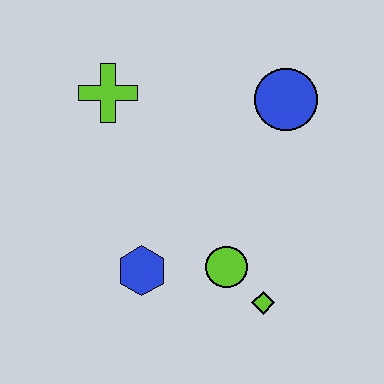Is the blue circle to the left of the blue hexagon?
No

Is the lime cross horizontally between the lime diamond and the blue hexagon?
No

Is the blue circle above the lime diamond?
Yes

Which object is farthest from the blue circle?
The blue hexagon is farthest from the blue circle.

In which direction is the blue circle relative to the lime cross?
The blue circle is to the right of the lime cross.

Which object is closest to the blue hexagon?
The lime circle is closest to the blue hexagon.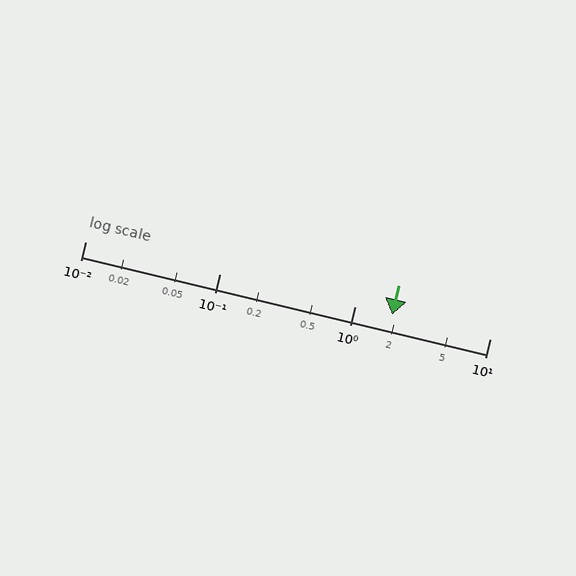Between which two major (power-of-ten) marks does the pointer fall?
The pointer is between 1 and 10.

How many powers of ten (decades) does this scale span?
The scale spans 3 decades, from 0.01 to 10.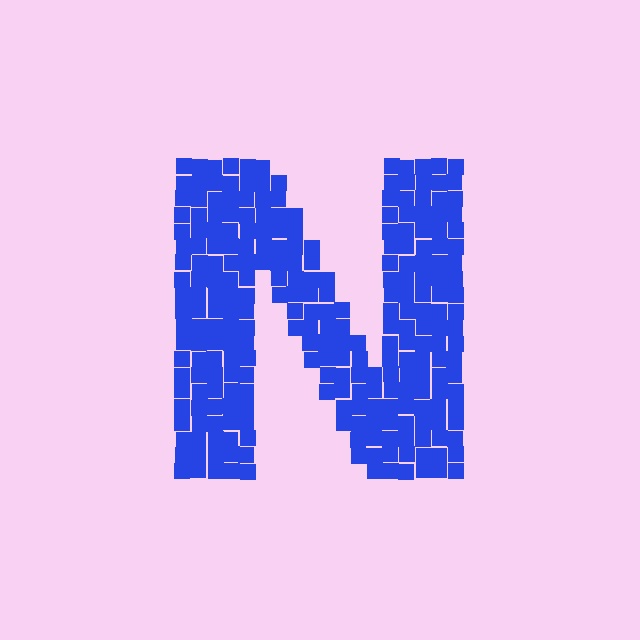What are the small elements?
The small elements are squares.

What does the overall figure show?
The overall figure shows the letter N.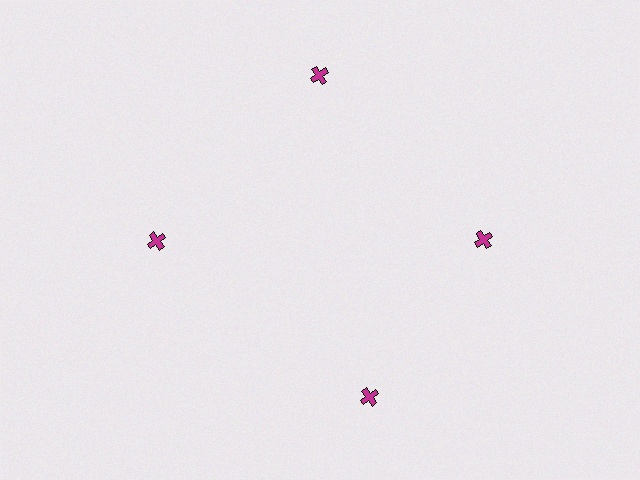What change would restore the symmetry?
The symmetry would be restored by rotating it back into even spacing with its neighbors so that all 4 crosses sit at equal angles and equal distance from the center.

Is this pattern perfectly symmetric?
No. The 4 magenta crosses are arranged in a ring, but one element near the 6 o'clock position is rotated out of alignment along the ring, breaking the 4-fold rotational symmetry.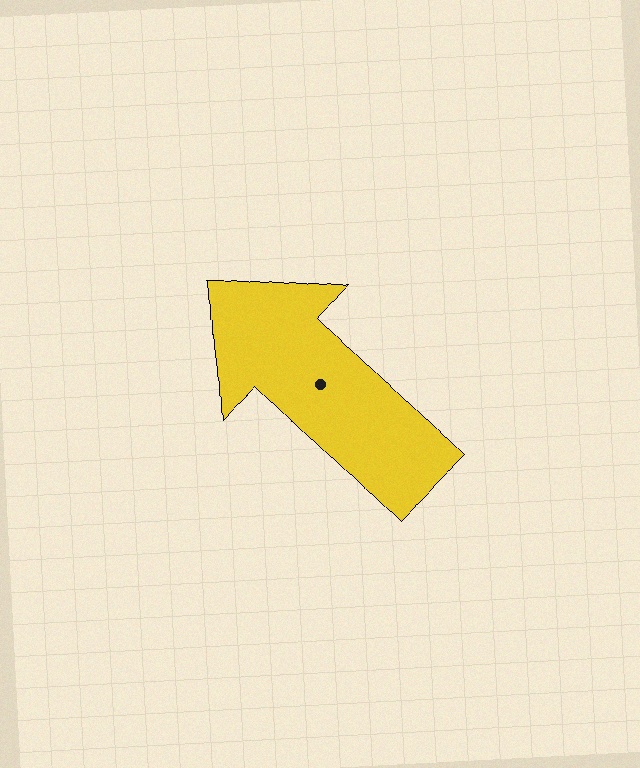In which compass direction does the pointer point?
Northwest.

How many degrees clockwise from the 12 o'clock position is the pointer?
Approximately 316 degrees.